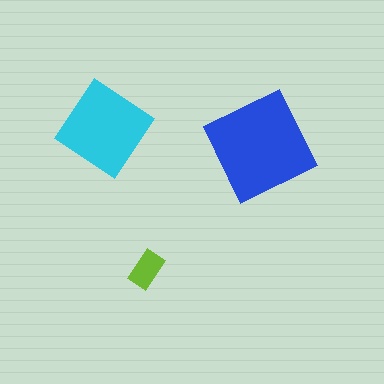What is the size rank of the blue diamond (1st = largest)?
1st.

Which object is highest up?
The cyan diamond is topmost.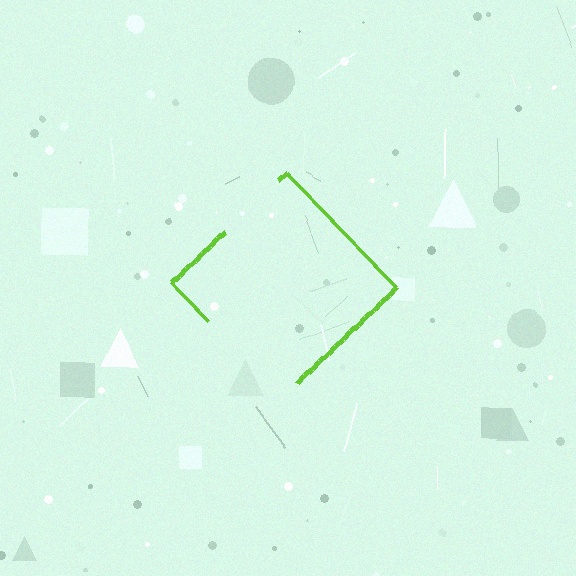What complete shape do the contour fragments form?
The contour fragments form a diamond.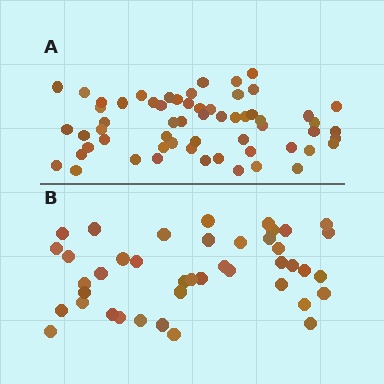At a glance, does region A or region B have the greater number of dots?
Region A (the top region) has more dots.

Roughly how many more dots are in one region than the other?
Region A has approximately 20 more dots than region B.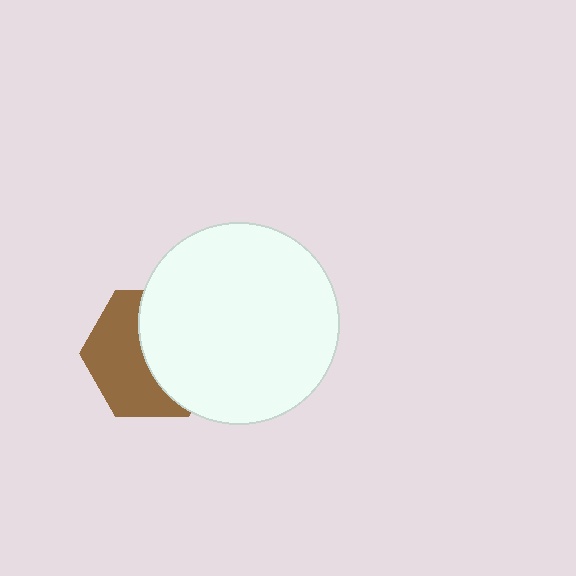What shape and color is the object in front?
The object in front is a white circle.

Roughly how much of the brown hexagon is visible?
About half of it is visible (roughly 49%).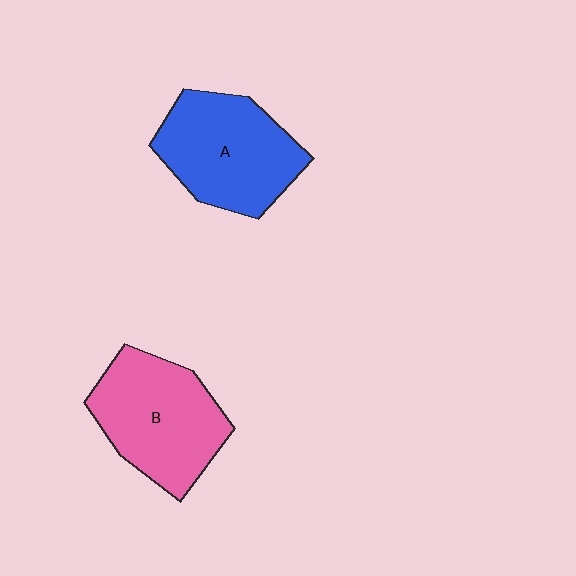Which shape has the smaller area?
Shape A (blue).